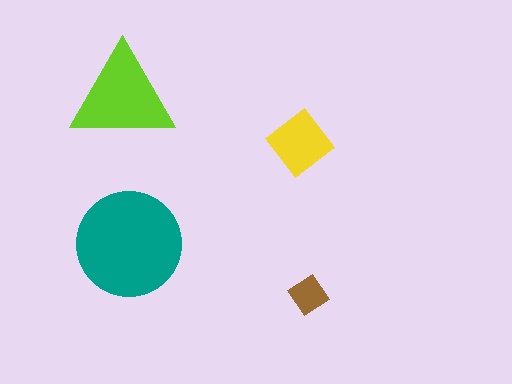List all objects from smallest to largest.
The brown diamond, the yellow diamond, the lime triangle, the teal circle.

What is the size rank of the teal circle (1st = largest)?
1st.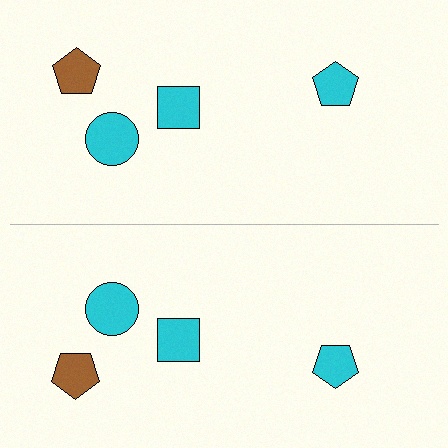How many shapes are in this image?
There are 8 shapes in this image.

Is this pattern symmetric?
Yes, this pattern has bilateral (reflection) symmetry.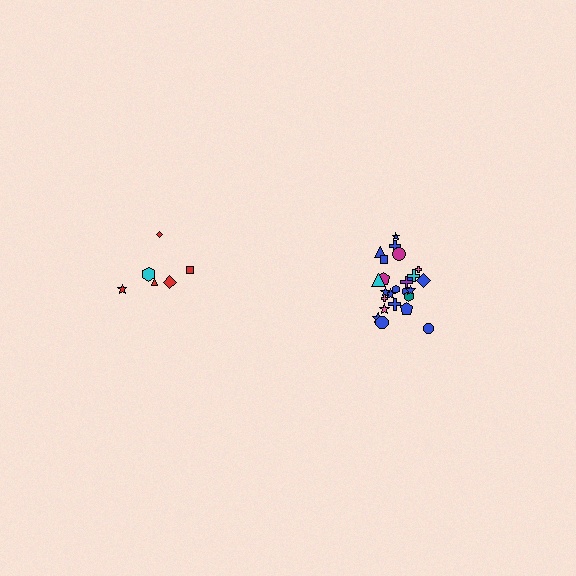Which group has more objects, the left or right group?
The right group.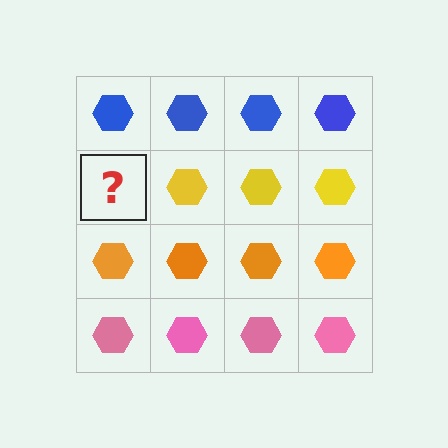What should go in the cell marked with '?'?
The missing cell should contain a yellow hexagon.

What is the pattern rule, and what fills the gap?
The rule is that each row has a consistent color. The gap should be filled with a yellow hexagon.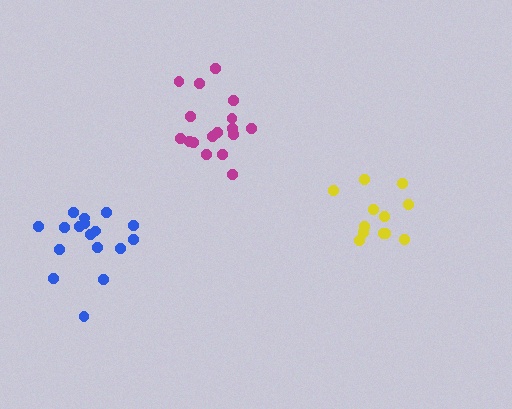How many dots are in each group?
Group 1: 17 dots, Group 2: 17 dots, Group 3: 12 dots (46 total).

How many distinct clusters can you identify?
There are 3 distinct clusters.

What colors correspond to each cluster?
The clusters are colored: magenta, blue, yellow.